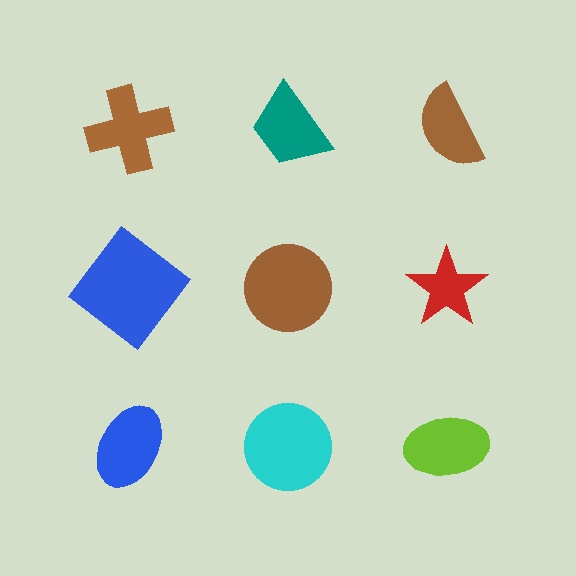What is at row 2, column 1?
A blue diamond.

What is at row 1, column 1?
A brown cross.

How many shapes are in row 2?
3 shapes.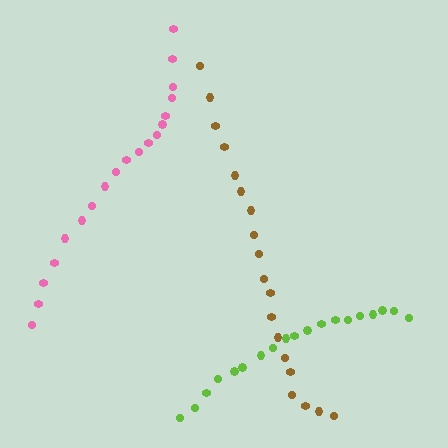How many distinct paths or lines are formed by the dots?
There are 3 distinct paths.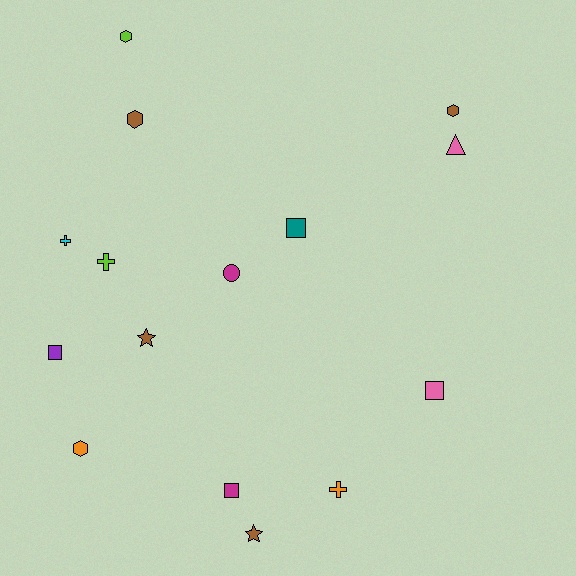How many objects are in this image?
There are 15 objects.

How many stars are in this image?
There are 2 stars.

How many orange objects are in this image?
There are 2 orange objects.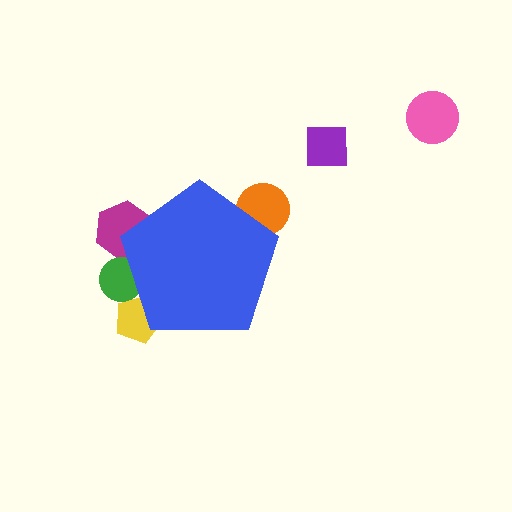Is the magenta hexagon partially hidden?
Yes, the magenta hexagon is partially hidden behind the blue pentagon.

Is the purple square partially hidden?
No, the purple square is fully visible.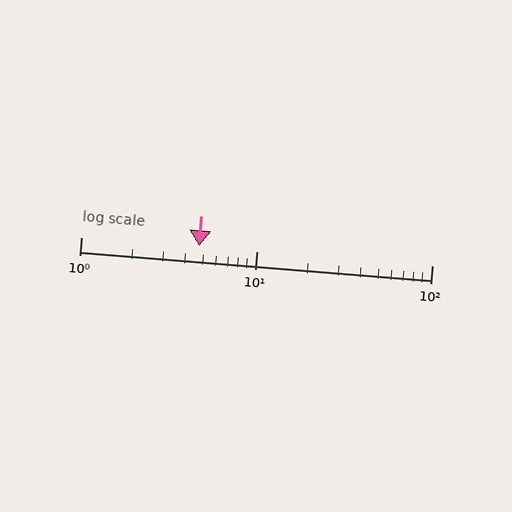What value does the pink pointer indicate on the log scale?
The pointer indicates approximately 4.7.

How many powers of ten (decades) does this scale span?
The scale spans 2 decades, from 1 to 100.